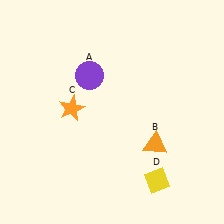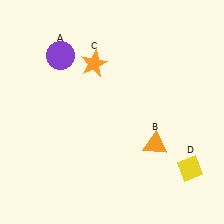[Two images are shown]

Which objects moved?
The objects that moved are: the purple circle (A), the orange star (C), the yellow diamond (D).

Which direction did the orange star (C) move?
The orange star (C) moved up.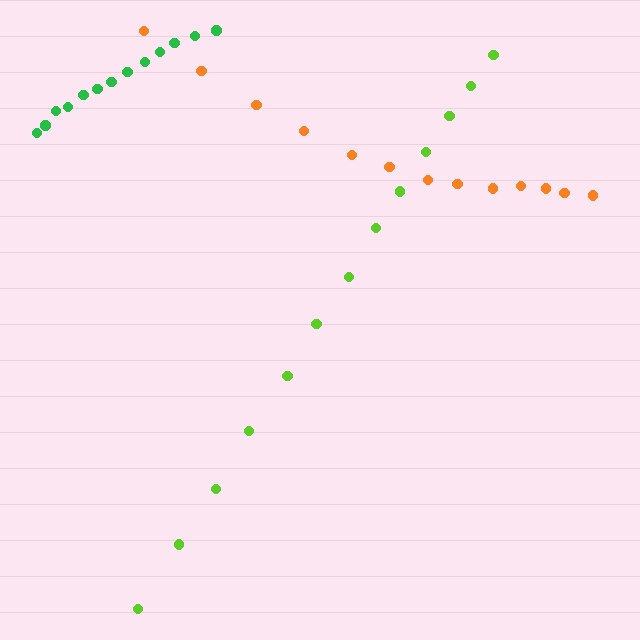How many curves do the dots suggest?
There are 3 distinct paths.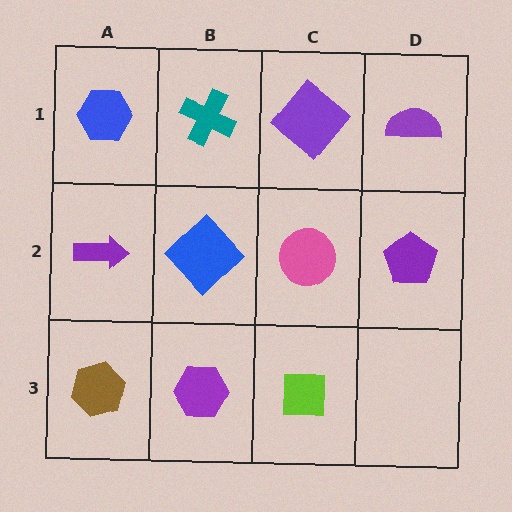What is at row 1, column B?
A teal cross.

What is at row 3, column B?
A purple hexagon.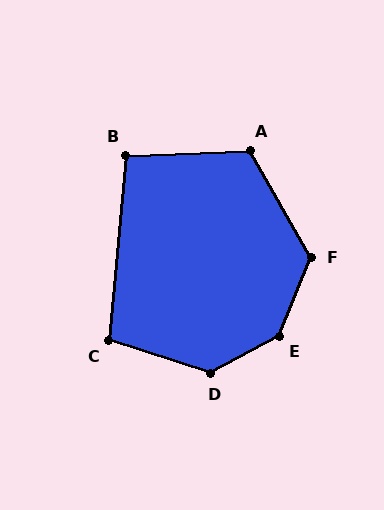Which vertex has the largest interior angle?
E, at approximately 140 degrees.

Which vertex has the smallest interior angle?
B, at approximately 97 degrees.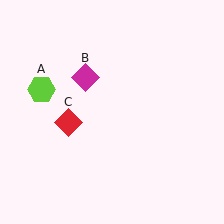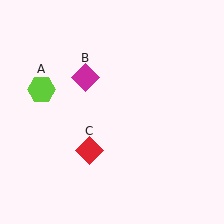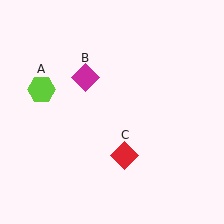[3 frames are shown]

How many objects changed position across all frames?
1 object changed position: red diamond (object C).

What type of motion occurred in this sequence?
The red diamond (object C) rotated counterclockwise around the center of the scene.